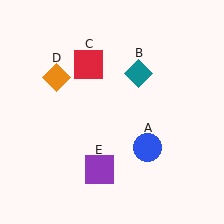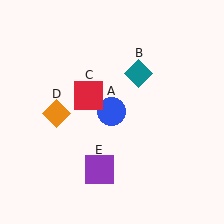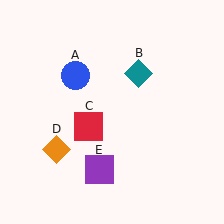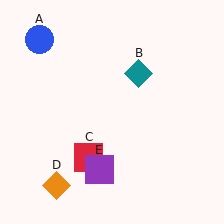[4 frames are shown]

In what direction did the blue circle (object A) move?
The blue circle (object A) moved up and to the left.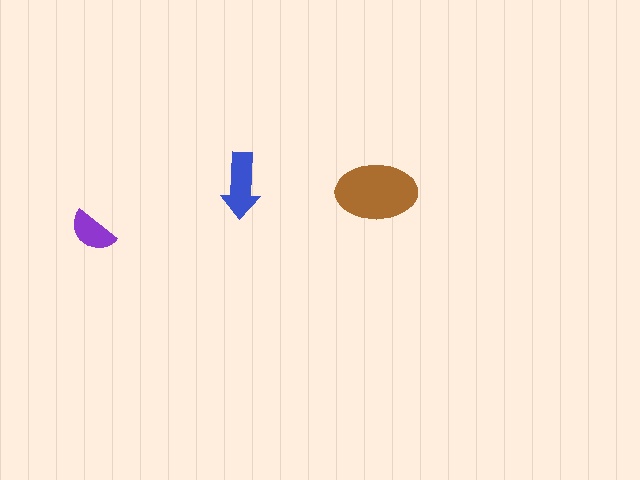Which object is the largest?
The brown ellipse.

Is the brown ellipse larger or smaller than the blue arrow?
Larger.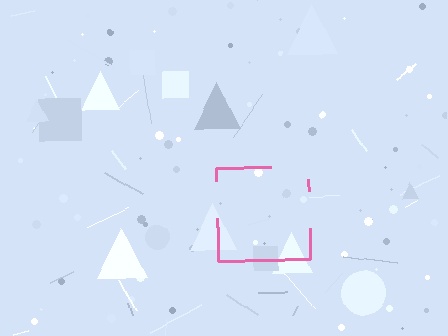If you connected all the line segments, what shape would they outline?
They would outline a square.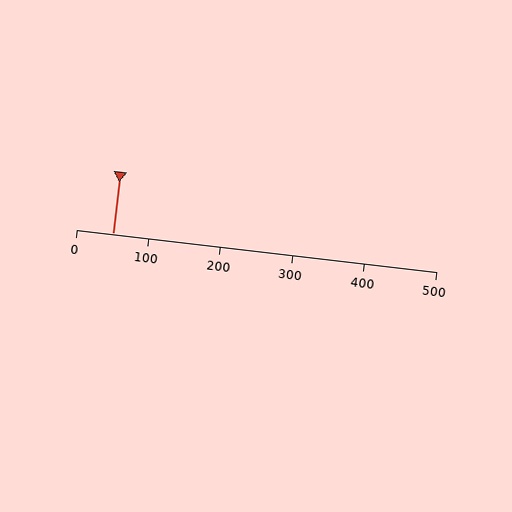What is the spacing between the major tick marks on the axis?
The major ticks are spaced 100 apart.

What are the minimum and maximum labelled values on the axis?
The axis runs from 0 to 500.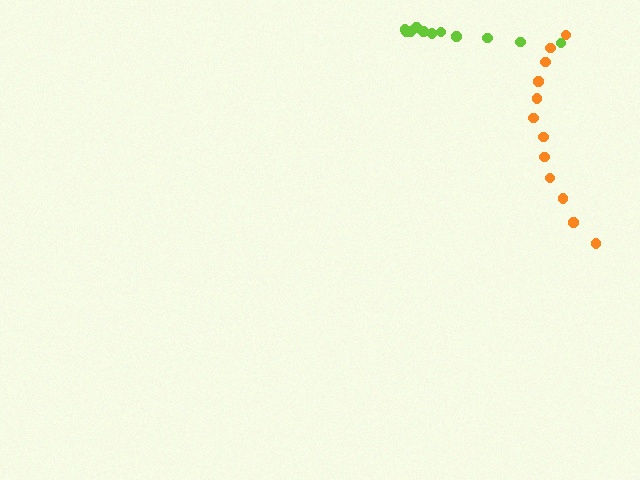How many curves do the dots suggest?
There are 2 distinct paths.